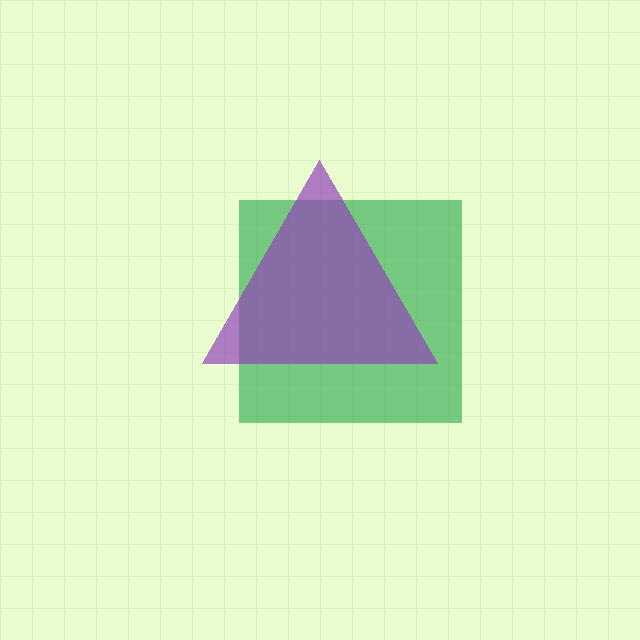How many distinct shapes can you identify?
There are 2 distinct shapes: a green square, a purple triangle.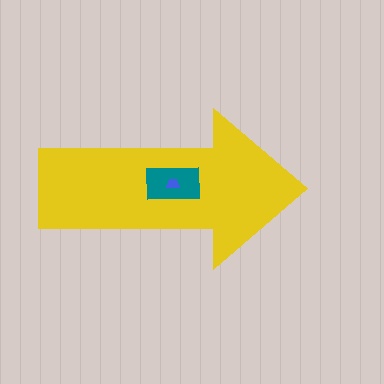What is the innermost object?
The blue trapezoid.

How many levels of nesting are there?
3.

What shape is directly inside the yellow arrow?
The teal rectangle.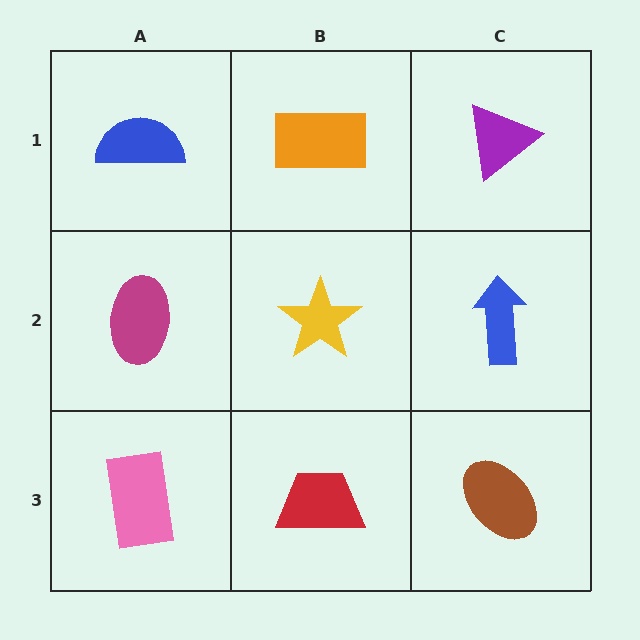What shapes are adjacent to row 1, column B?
A yellow star (row 2, column B), a blue semicircle (row 1, column A), a purple triangle (row 1, column C).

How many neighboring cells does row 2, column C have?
3.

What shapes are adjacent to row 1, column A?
A magenta ellipse (row 2, column A), an orange rectangle (row 1, column B).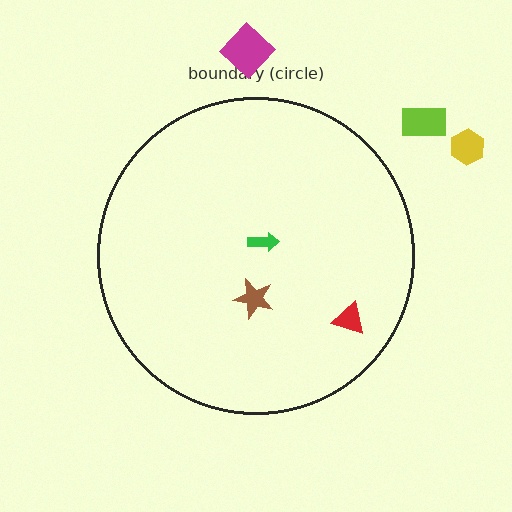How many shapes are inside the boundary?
3 inside, 3 outside.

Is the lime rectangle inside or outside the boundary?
Outside.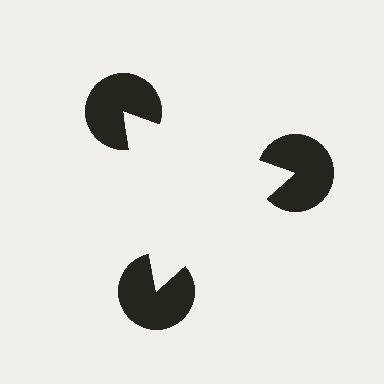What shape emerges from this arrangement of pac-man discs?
An illusory triangle — its edges are inferred from the aligned wedge cuts in the pac-man discs, not physically drawn.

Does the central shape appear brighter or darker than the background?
It typically appears slightly brighter than the background, even though no actual brightness change is drawn.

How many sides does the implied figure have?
3 sides.